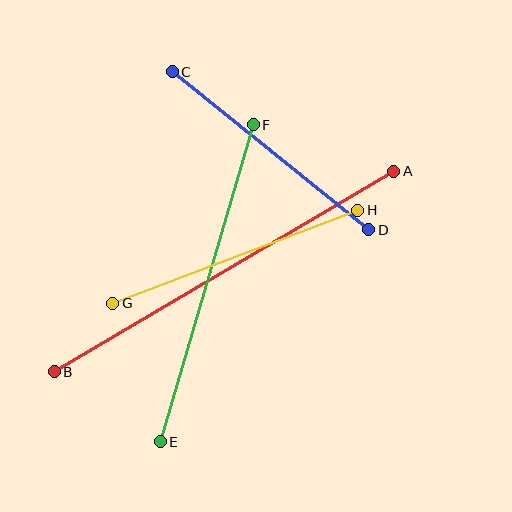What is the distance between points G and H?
The distance is approximately 262 pixels.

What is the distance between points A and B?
The distance is approximately 394 pixels.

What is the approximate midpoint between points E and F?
The midpoint is at approximately (207, 283) pixels.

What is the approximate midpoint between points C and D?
The midpoint is at approximately (270, 151) pixels.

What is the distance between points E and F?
The distance is approximately 330 pixels.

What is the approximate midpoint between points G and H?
The midpoint is at approximately (235, 257) pixels.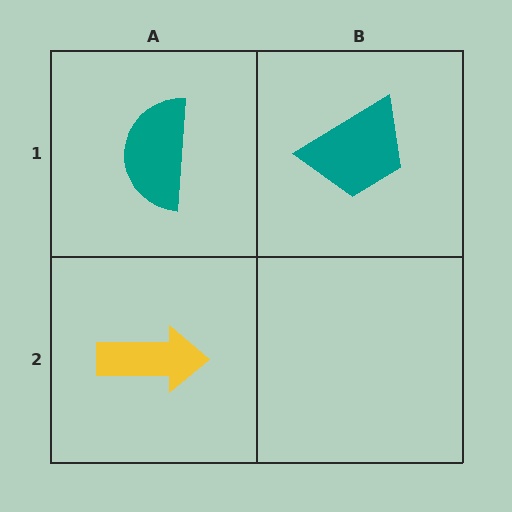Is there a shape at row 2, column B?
No, that cell is empty.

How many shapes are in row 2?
1 shape.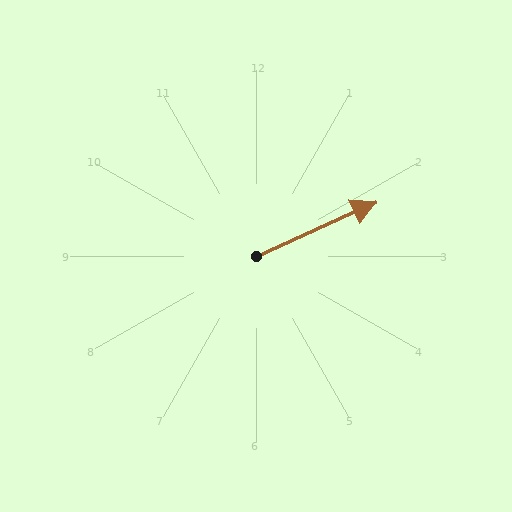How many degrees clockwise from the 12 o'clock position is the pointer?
Approximately 66 degrees.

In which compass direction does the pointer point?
Northeast.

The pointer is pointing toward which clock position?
Roughly 2 o'clock.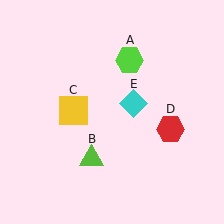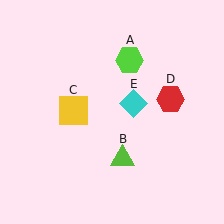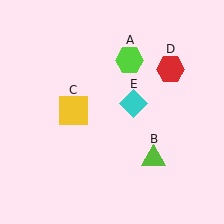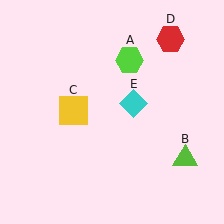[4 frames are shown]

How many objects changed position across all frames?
2 objects changed position: lime triangle (object B), red hexagon (object D).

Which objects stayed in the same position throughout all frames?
Lime hexagon (object A) and yellow square (object C) and cyan diamond (object E) remained stationary.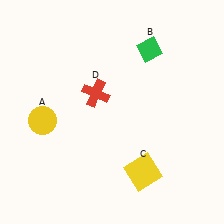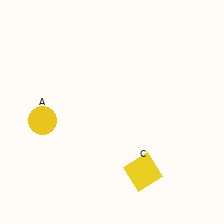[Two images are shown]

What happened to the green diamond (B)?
The green diamond (B) was removed in Image 2. It was in the top-right area of Image 1.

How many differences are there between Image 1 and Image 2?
There are 2 differences between the two images.